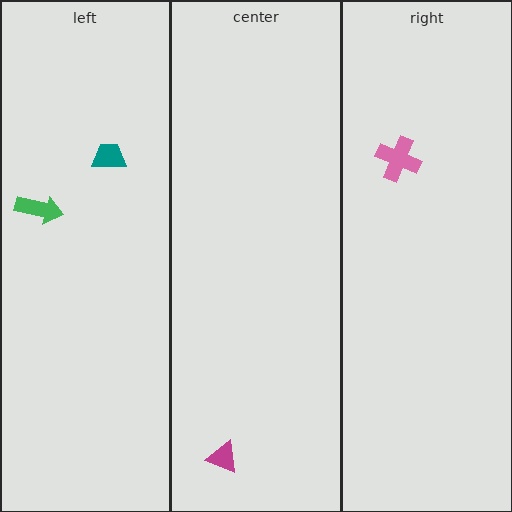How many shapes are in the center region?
1.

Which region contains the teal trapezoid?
The left region.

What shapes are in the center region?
The magenta triangle.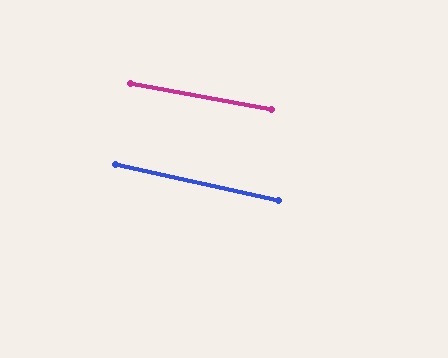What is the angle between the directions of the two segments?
Approximately 2 degrees.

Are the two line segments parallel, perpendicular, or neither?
Parallel — their directions differ by only 2.0°.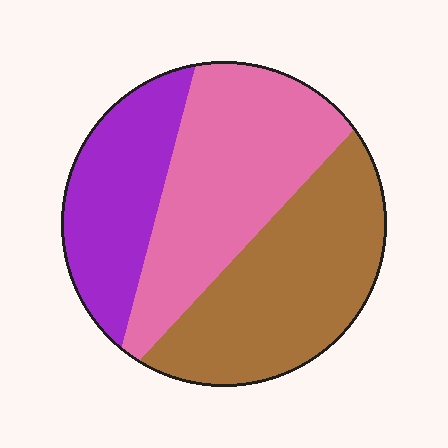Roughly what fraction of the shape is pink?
Pink takes up about three eighths (3/8) of the shape.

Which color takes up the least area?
Purple, at roughly 25%.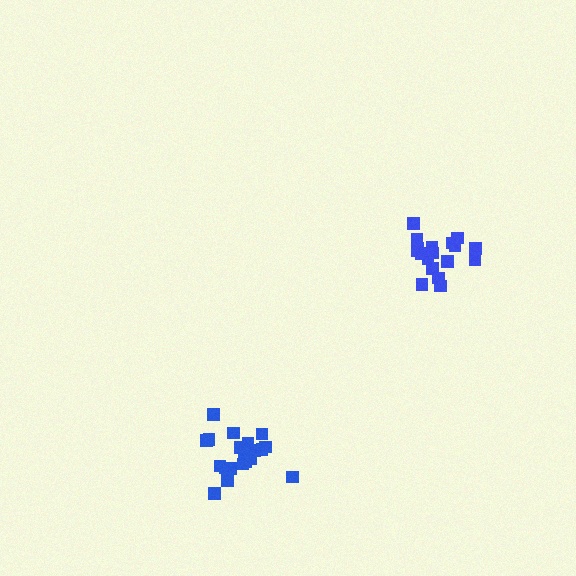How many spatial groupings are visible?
There are 2 spatial groupings.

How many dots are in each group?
Group 1: 18 dots, Group 2: 21 dots (39 total).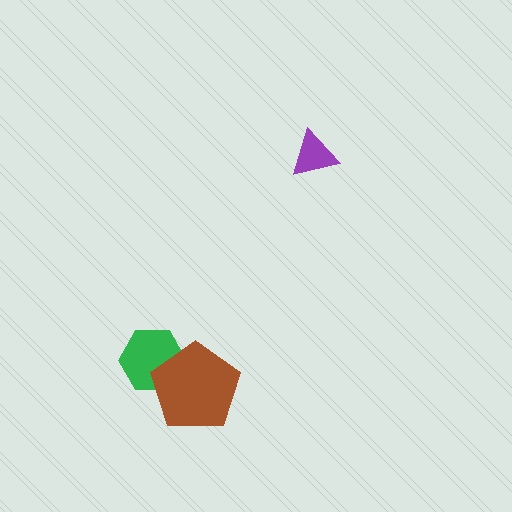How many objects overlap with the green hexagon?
1 object overlaps with the green hexagon.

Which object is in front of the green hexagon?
The brown pentagon is in front of the green hexagon.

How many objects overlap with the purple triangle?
0 objects overlap with the purple triangle.